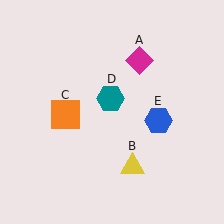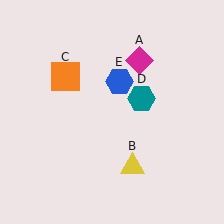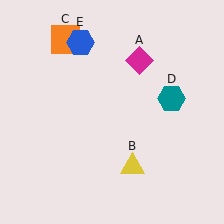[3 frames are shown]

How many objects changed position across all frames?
3 objects changed position: orange square (object C), teal hexagon (object D), blue hexagon (object E).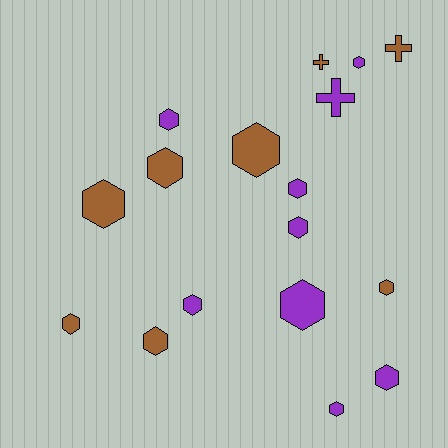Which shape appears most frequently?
Hexagon, with 14 objects.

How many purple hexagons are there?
There are 8 purple hexagons.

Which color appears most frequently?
Purple, with 9 objects.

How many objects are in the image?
There are 17 objects.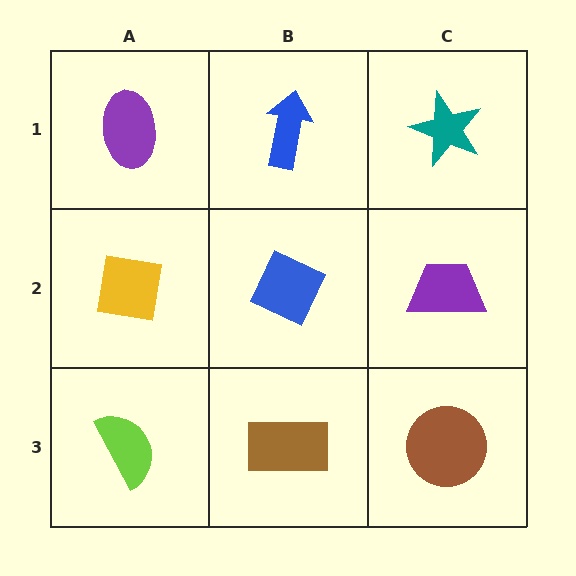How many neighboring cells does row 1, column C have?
2.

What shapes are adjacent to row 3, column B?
A blue diamond (row 2, column B), a lime semicircle (row 3, column A), a brown circle (row 3, column C).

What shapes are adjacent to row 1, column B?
A blue diamond (row 2, column B), a purple ellipse (row 1, column A), a teal star (row 1, column C).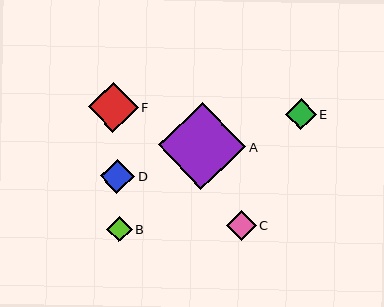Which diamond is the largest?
Diamond A is the largest with a size of approximately 87 pixels.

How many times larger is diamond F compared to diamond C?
Diamond F is approximately 1.6 times the size of diamond C.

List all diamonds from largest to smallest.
From largest to smallest: A, F, D, E, C, B.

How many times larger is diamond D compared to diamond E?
Diamond D is approximately 1.1 times the size of diamond E.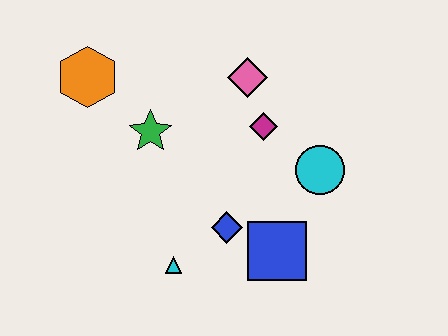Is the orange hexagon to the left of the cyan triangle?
Yes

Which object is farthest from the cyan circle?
The orange hexagon is farthest from the cyan circle.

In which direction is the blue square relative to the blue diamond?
The blue square is to the right of the blue diamond.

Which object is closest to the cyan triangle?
The blue diamond is closest to the cyan triangle.